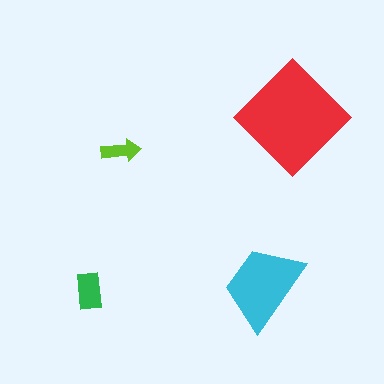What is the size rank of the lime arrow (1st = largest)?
4th.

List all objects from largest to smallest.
The red diamond, the cyan trapezoid, the green rectangle, the lime arrow.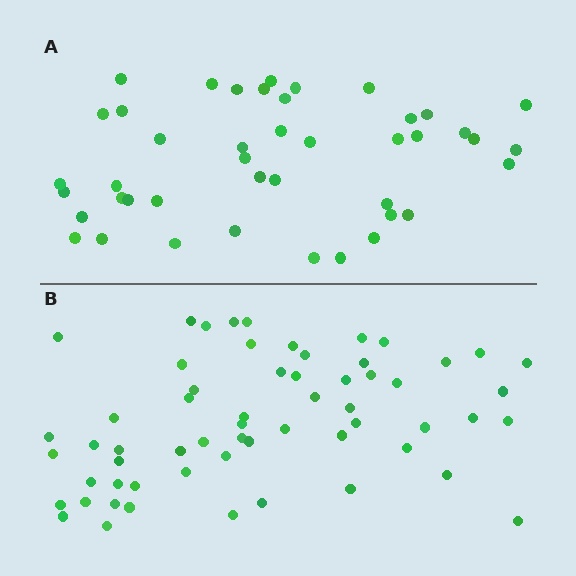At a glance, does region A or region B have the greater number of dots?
Region B (the bottom region) has more dots.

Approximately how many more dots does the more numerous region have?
Region B has approximately 15 more dots than region A.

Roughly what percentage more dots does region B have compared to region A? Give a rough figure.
About 40% more.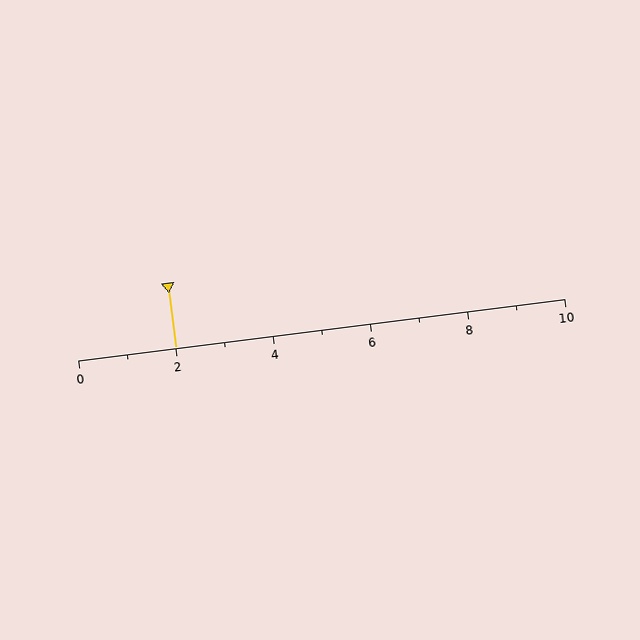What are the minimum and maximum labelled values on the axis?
The axis runs from 0 to 10.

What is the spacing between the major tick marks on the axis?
The major ticks are spaced 2 apart.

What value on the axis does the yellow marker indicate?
The marker indicates approximately 2.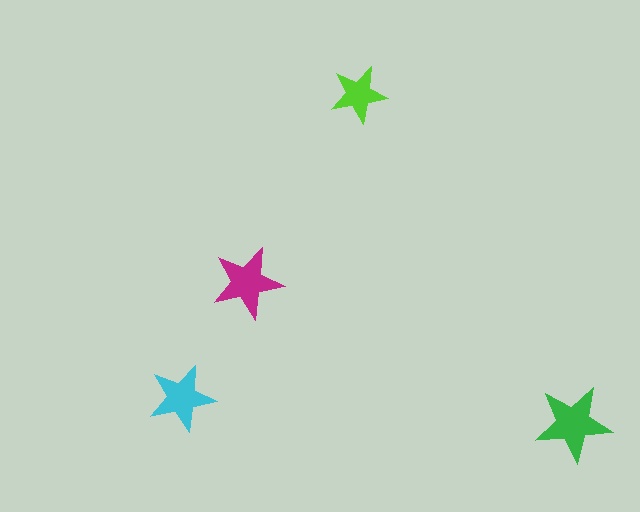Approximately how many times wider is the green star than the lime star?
About 1.5 times wider.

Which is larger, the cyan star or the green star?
The green one.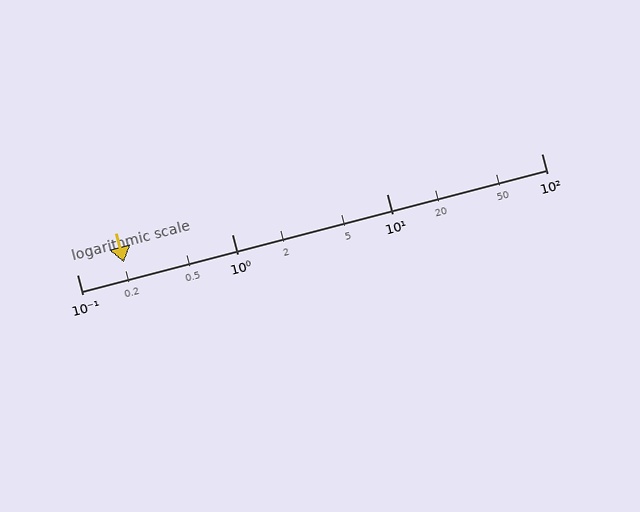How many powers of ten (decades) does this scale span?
The scale spans 3 decades, from 0.1 to 100.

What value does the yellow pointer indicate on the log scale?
The pointer indicates approximately 0.2.